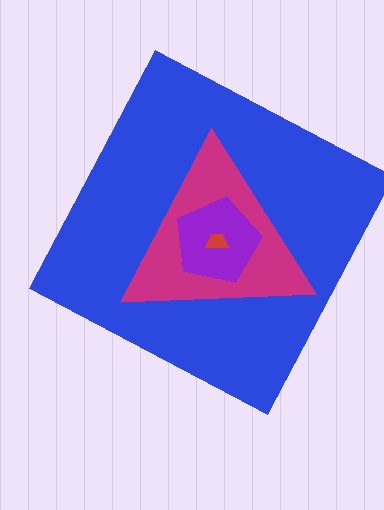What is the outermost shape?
The blue square.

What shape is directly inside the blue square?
The magenta triangle.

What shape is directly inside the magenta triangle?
The purple pentagon.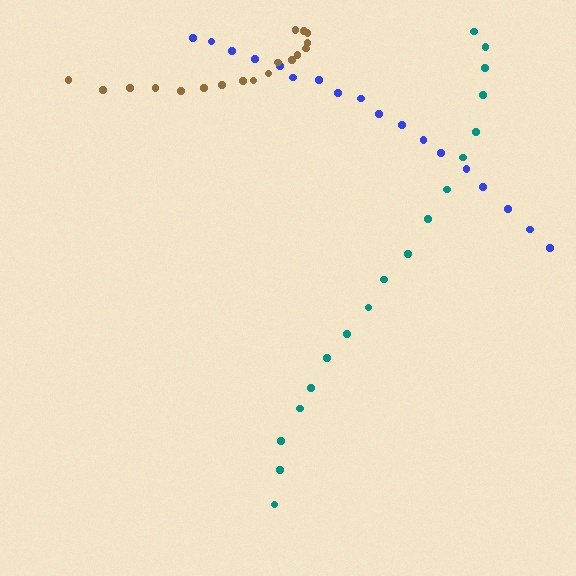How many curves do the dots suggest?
There are 3 distinct paths.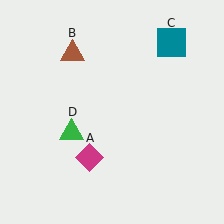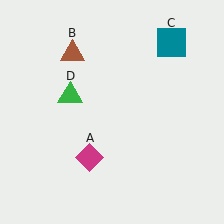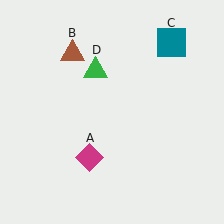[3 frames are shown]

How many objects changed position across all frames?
1 object changed position: green triangle (object D).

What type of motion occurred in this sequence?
The green triangle (object D) rotated clockwise around the center of the scene.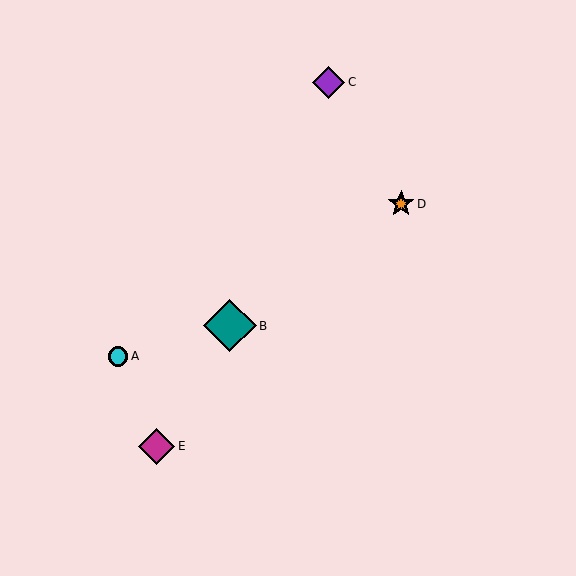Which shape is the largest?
The teal diamond (labeled B) is the largest.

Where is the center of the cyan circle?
The center of the cyan circle is at (118, 356).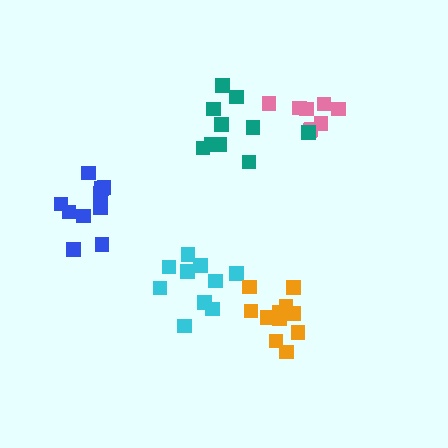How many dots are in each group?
Group 1: 8 dots, Group 2: 10 dots, Group 3: 10 dots, Group 4: 10 dots, Group 5: 12 dots (50 total).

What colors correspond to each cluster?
The clusters are colored: pink, teal, cyan, blue, orange.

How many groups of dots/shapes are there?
There are 5 groups.